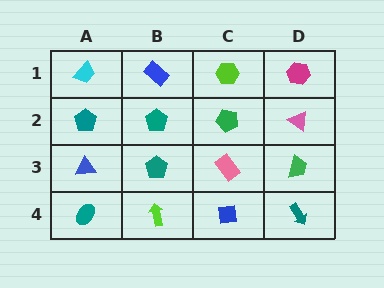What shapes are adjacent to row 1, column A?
A teal pentagon (row 2, column A), a blue rectangle (row 1, column B).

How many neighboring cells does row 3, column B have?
4.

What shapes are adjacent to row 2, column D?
A magenta hexagon (row 1, column D), a green trapezoid (row 3, column D), a green pentagon (row 2, column C).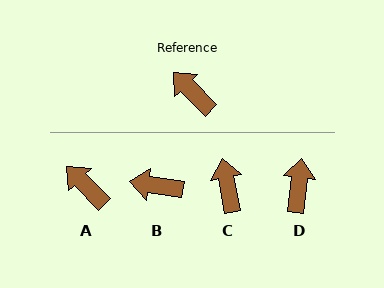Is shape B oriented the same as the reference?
No, it is off by about 37 degrees.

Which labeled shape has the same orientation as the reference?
A.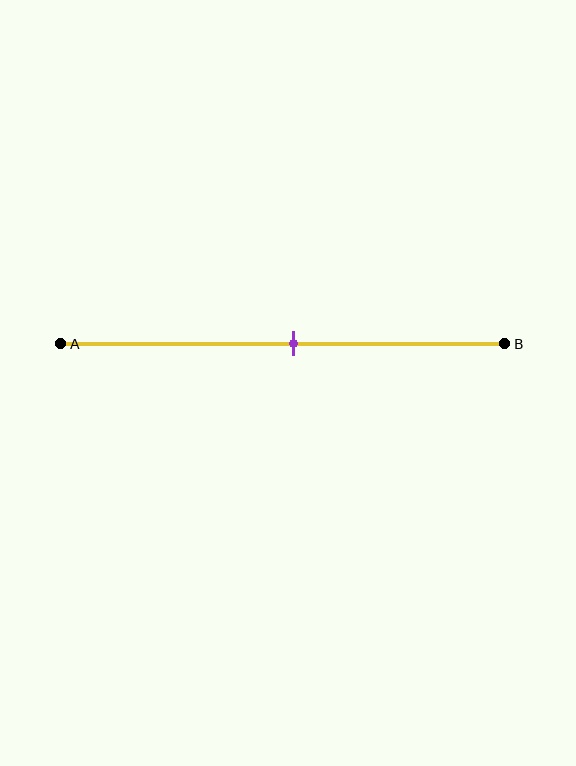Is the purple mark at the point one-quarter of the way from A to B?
No, the mark is at about 50% from A, not at the 25% one-quarter point.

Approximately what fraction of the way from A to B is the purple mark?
The purple mark is approximately 50% of the way from A to B.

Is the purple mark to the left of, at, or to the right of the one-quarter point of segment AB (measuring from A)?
The purple mark is to the right of the one-quarter point of segment AB.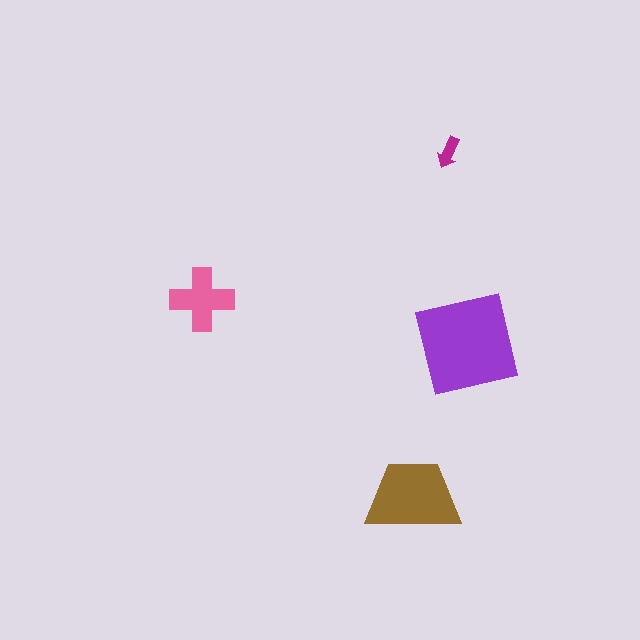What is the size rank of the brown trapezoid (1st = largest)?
2nd.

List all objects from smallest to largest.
The magenta arrow, the pink cross, the brown trapezoid, the purple square.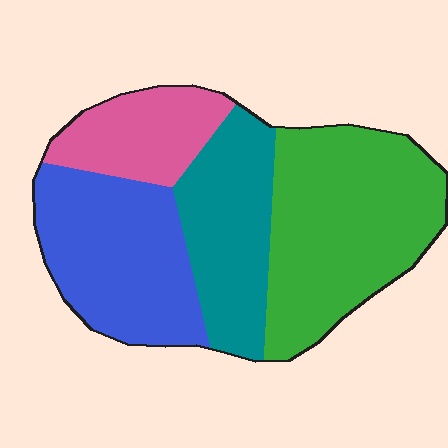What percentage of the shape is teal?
Teal takes up about one fifth (1/5) of the shape.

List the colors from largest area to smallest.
From largest to smallest: green, blue, teal, pink.